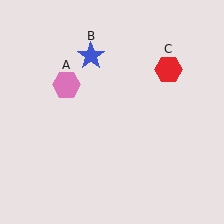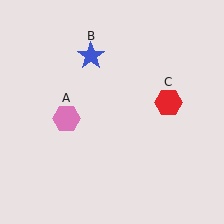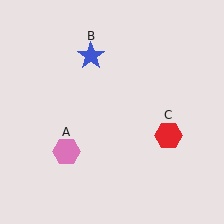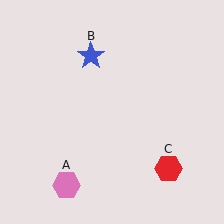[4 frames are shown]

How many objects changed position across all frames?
2 objects changed position: pink hexagon (object A), red hexagon (object C).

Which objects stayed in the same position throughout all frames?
Blue star (object B) remained stationary.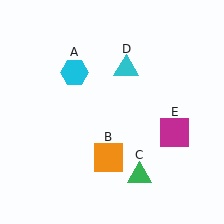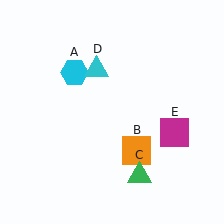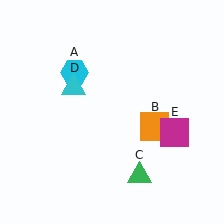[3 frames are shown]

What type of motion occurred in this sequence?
The orange square (object B), cyan triangle (object D) rotated counterclockwise around the center of the scene.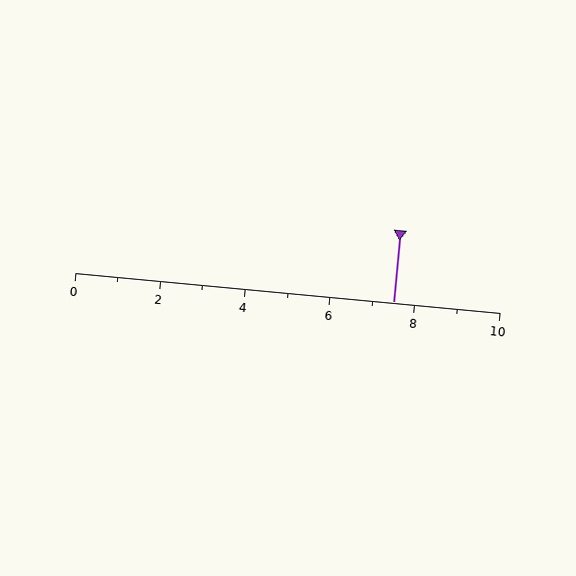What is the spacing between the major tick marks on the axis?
The major ticks are spaced 2 apart.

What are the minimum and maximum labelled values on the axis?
The axis runs from 0 to 10.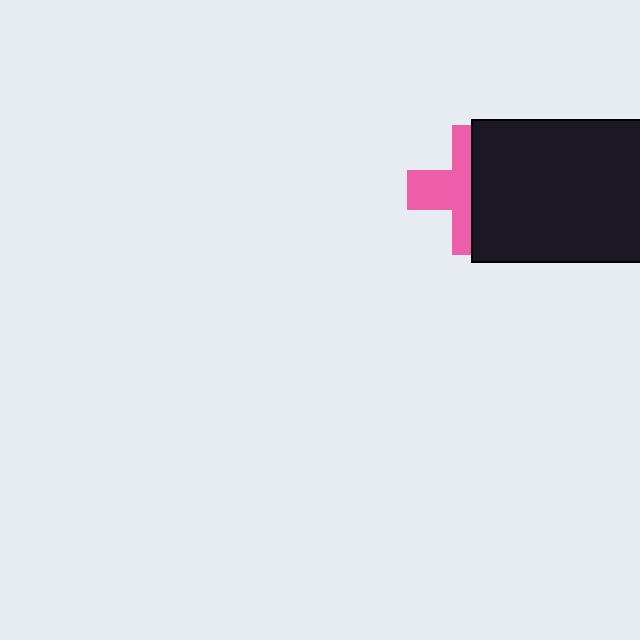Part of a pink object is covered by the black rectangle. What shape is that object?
It is a cross.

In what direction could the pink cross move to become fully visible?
The pink cross could move left. That would shift it out from behind the black rectangle entirely.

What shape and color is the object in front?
The object in front is a black rectangle.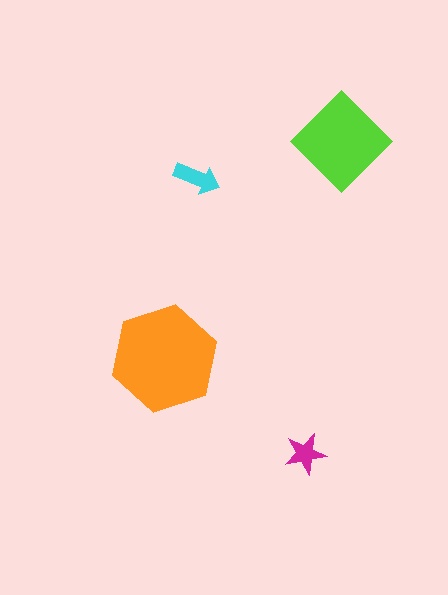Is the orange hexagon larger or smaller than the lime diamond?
Larger.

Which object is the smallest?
The magenta star.